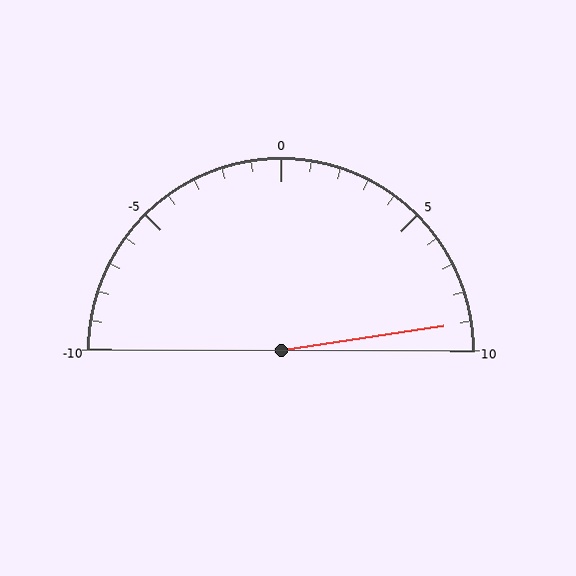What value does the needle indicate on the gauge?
The needle indicates approximately 9.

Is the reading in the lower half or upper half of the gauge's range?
The reading is in the upper half of the range (-10 to 10).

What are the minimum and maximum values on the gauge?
The gauge ranges from -10 to 10.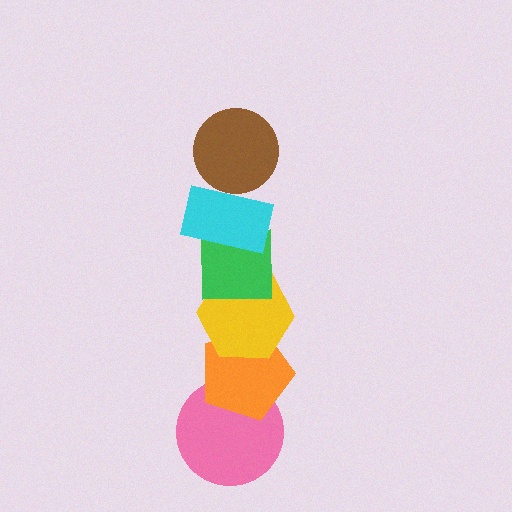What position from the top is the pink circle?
The pink circle is 6th from the top.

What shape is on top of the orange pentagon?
The yellow hexagon is on top of the orange pentagon.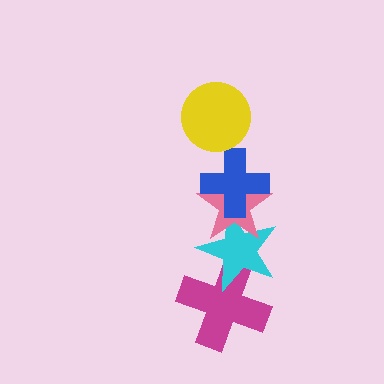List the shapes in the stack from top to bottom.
From top to bottom: the yellow circle, the blue cross, the pink star, the cyan star, the magenta cross.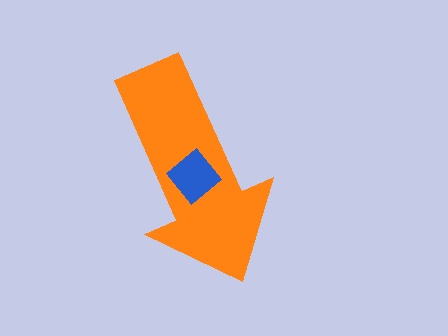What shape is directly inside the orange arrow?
The blue diamond.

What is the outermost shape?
The orange arrow.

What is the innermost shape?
The blue diamond.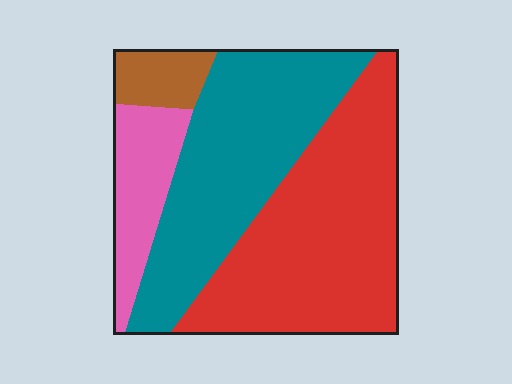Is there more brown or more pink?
Pink.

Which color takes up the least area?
Brown, at roughly 5%.